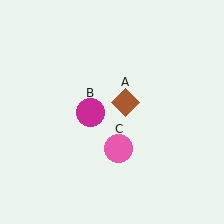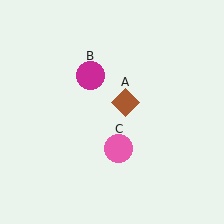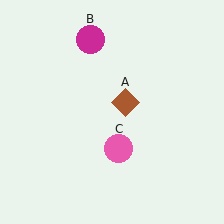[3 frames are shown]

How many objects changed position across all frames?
1 object changed position: magenta circle (object B).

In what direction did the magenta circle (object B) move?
The magenta circle (object B) moved up.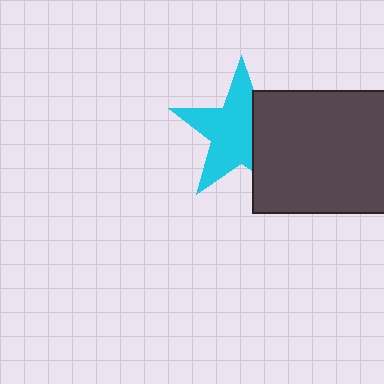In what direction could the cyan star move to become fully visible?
The cyan star could move left. That would shift it out from behind the dark gray rectangle entirely.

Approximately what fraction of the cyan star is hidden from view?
Roughly 36% of the cyan star is hidden behind the dark gray rectangle.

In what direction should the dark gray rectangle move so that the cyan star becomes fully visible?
The dark gray rectangle should move right. That is the shortest direction to clear the overlap and leave the cyan star fully visible.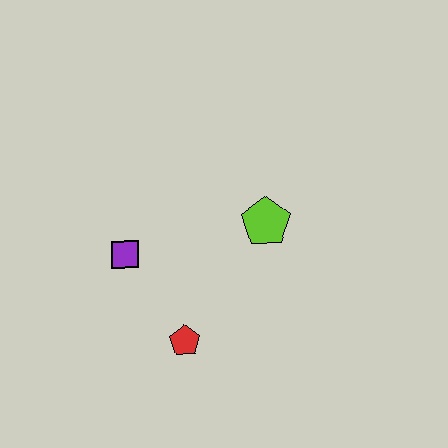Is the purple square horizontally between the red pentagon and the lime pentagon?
No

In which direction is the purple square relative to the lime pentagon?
The purple square is to the left of the lime pentagon.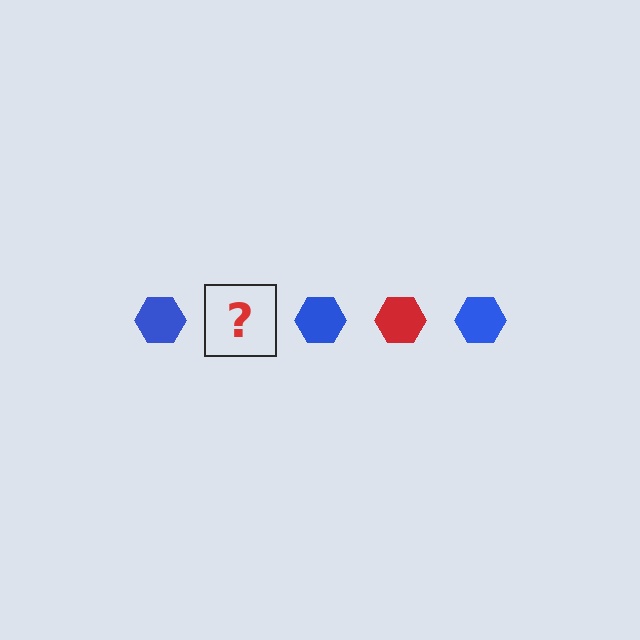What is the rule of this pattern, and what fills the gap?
The rule is that the pattern cycles through blue, red hexagons. The gap should be filled with a red hexagon.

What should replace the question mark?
The question mark should be replaced with a red hexagon.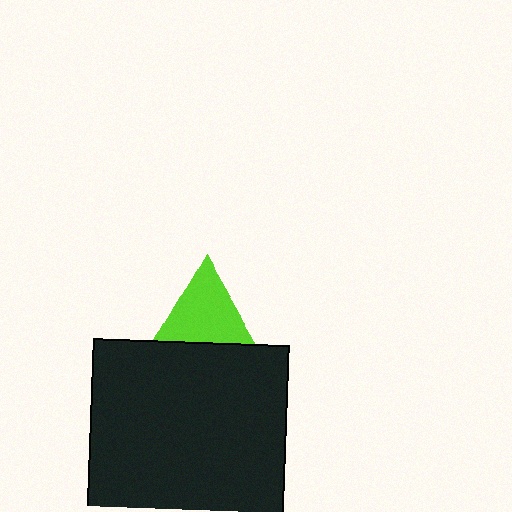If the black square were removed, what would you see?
You would see the complete lime triangle.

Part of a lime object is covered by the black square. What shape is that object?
It is a triangle.